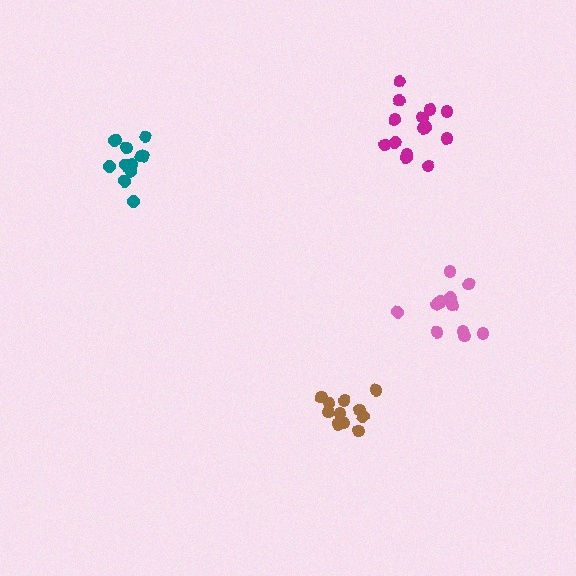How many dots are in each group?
Group 1: 11 dots, Group 2: 14 dots, Group 3: 12 dots, Group 4: 12 dots (49 total).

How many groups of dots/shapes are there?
There are 4 groups.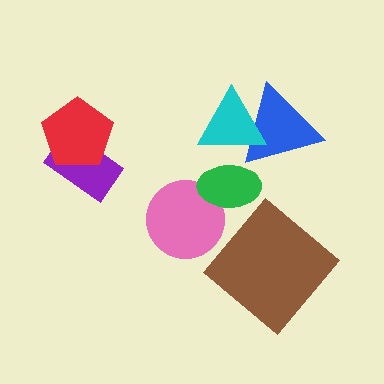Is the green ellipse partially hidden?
Yes, it is partially covered by another shape.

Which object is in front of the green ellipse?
The cyan triangle is in front of the green ellipse.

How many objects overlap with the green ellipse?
2 objects overlap with the green ellipse.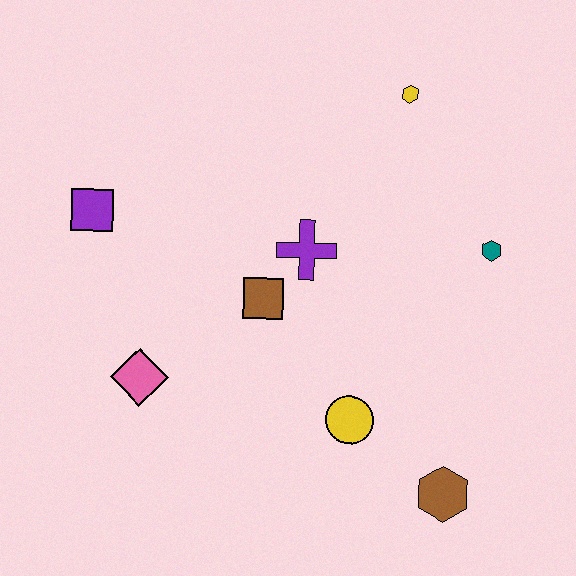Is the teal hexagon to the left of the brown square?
No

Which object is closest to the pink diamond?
The brown square is closest to the pink diamond.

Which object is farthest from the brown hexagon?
The purple square is farthest from the brown hexagon.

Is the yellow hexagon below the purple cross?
No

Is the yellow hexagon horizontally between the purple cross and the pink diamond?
No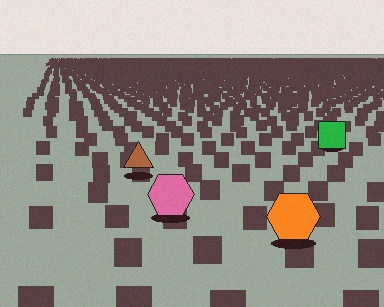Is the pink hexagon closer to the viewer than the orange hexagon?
No. The orange hexagon is closer — you can tell from the texture gradient: the ground texture is coarser near it.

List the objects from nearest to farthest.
From nearest to farthest: the orange hexagon, the pink hexagon, the brown triangle, the green square.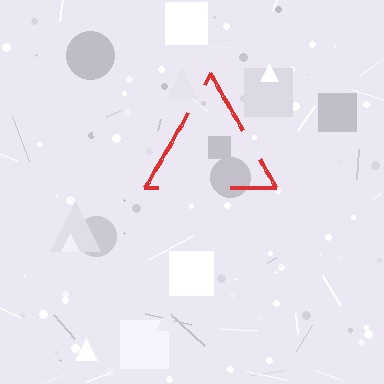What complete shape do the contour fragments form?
The contour fragments form a triangle.